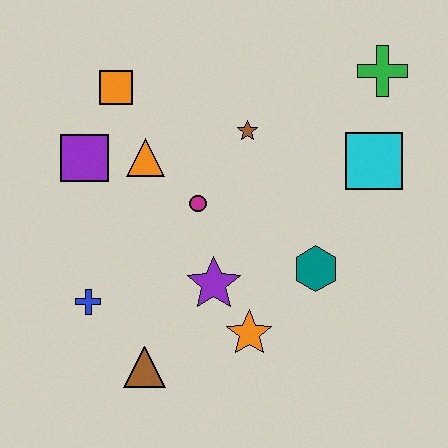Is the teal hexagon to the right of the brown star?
Yes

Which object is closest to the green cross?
The cyan square is closest to the green cross.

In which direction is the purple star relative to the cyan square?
The purple star is to the left of the cyan square.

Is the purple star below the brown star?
Yes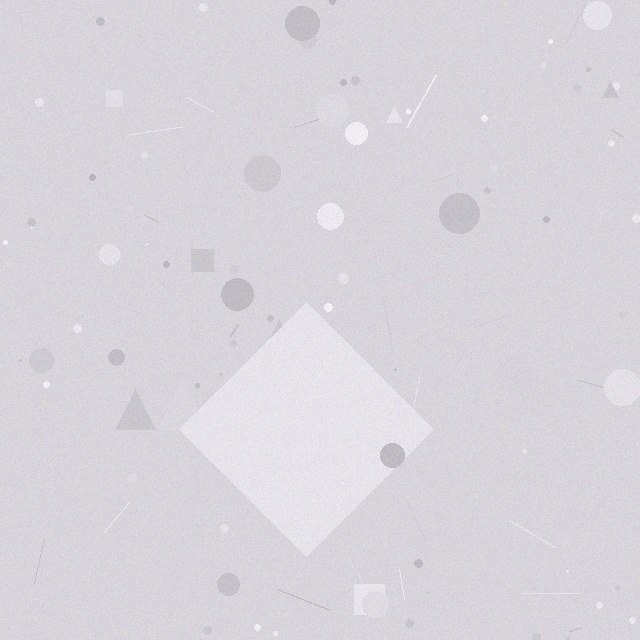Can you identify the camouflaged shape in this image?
The camouflaged shape is a diamond.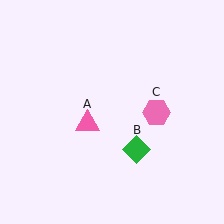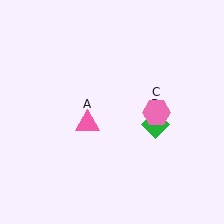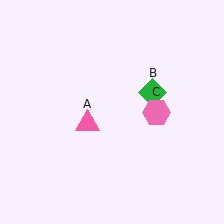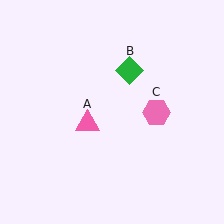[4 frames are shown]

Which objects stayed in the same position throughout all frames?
Pink triangle (object A) and pink hexagon (object C) remained stationary.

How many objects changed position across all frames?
1 object changed position: green diamond (object B).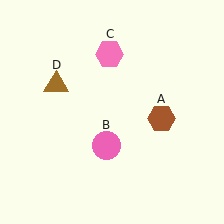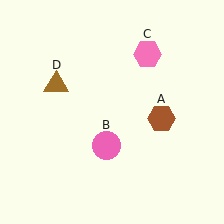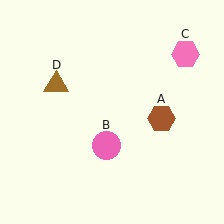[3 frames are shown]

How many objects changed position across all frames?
1 object changed position: pink hexagon (object C).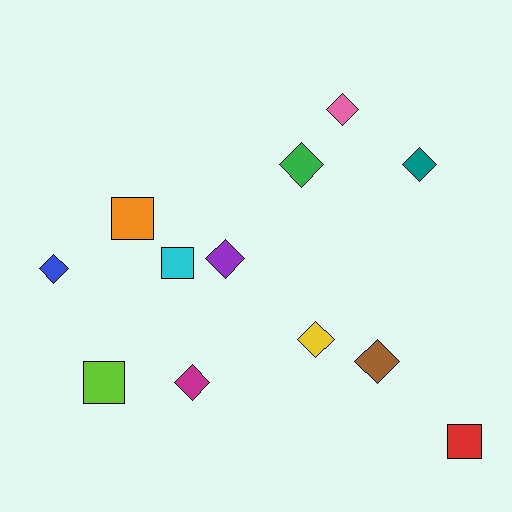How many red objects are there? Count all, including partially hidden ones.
There is 1 red object.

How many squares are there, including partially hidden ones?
There are 4 squares.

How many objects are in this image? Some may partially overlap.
There are 12 objects.